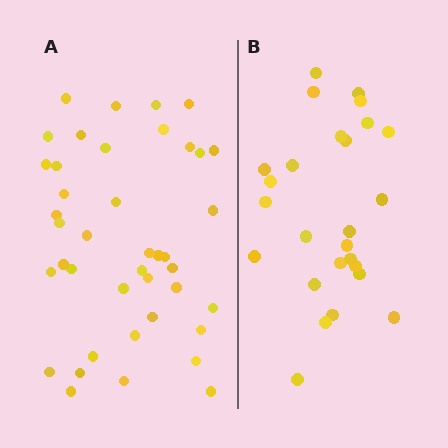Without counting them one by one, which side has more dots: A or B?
Region A (the left region) has more dots.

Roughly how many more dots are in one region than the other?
Region A has approximately 15 more dots than region B.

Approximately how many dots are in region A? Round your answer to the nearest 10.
About 40 dots. (The exact count is 41, which rounds to 40.)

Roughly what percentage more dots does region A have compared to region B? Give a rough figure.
About 60% more.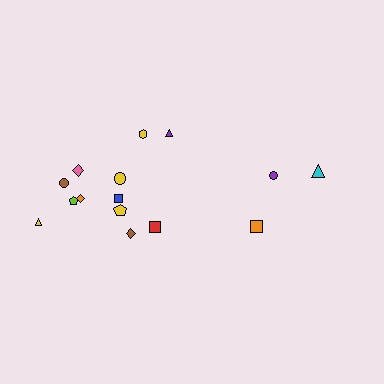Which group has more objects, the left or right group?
The left group.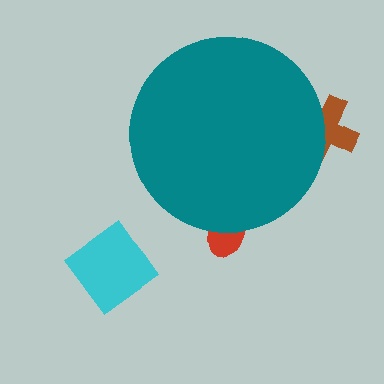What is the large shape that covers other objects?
A teal circle.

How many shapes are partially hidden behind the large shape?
2 shapes are partially hidden.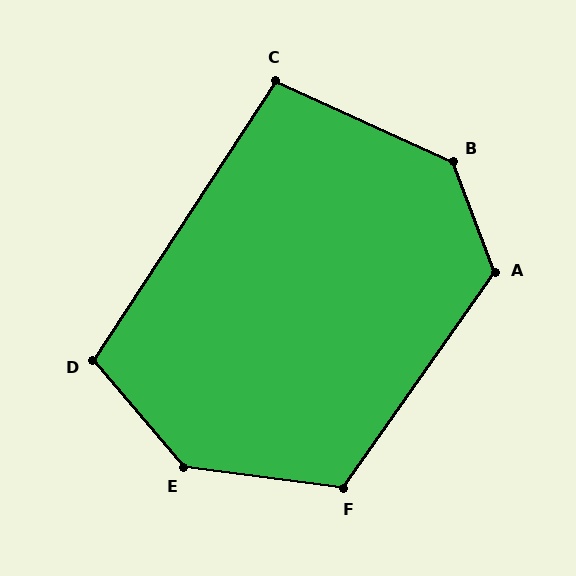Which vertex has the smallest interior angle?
C, at approximately 98 degrees.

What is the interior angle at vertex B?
Approximately 135 degrees (obtuse).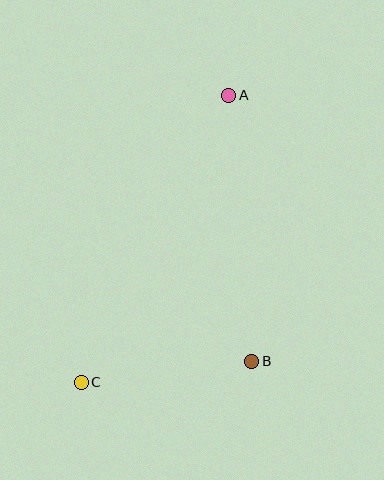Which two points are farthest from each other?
Points A and C are farthest from each other.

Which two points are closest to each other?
Points B and C are closest to each other.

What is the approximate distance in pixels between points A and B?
The distance between A and B is approximately 267 pixels.